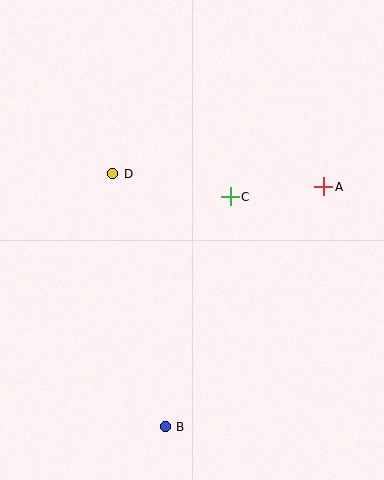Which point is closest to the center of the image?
Point C at (230, 197) is closest to the center.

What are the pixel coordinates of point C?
Point C is at (230, 197).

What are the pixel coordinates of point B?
Point B is at (165, 427).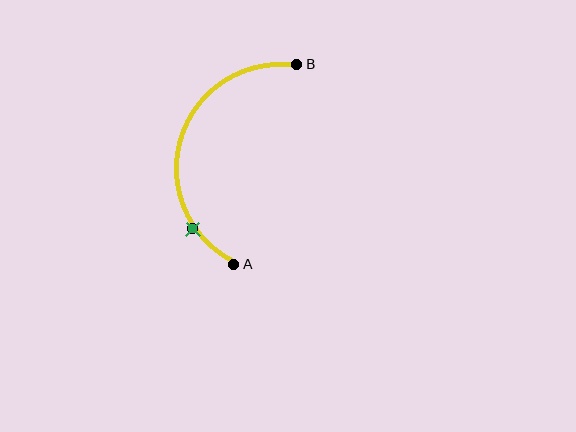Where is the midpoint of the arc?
The arc midpoint is the point on the curve farthest from the straight line joining A and B. It sits to the left of that line.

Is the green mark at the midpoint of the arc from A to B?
No. The green mark lies on the arc but is closer to endpoint A. The arc midpoint would be at the point on the curve equidistant along the arc from both A and B.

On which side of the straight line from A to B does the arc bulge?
The arc bulges to the left of the straight line connecting A and B.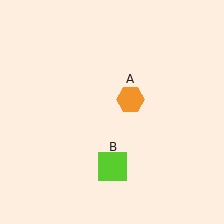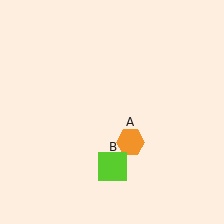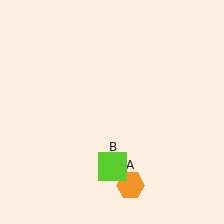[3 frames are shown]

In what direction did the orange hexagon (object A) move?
The orange hexagon (object A) moved down.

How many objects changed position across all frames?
1 object changed position: orange hexagon (object A).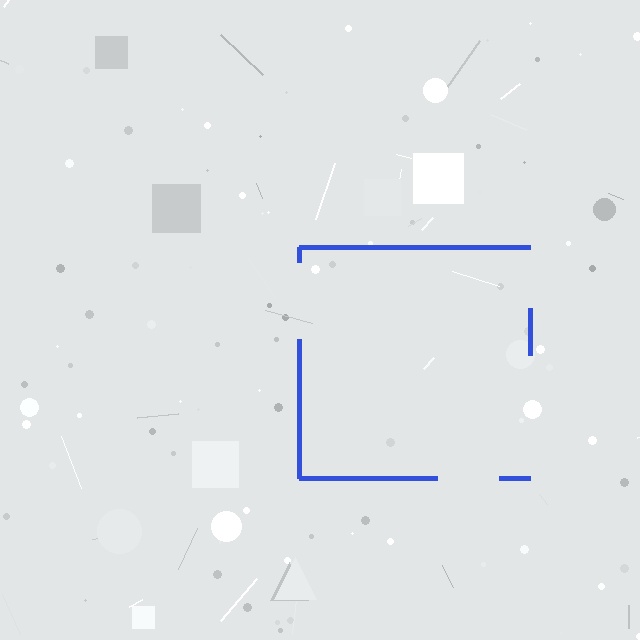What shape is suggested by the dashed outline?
The dashed outline suggests a square.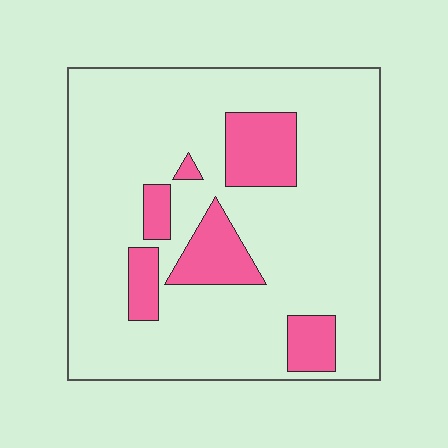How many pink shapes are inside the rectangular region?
6.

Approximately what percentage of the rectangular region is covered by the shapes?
Approximately 15%.